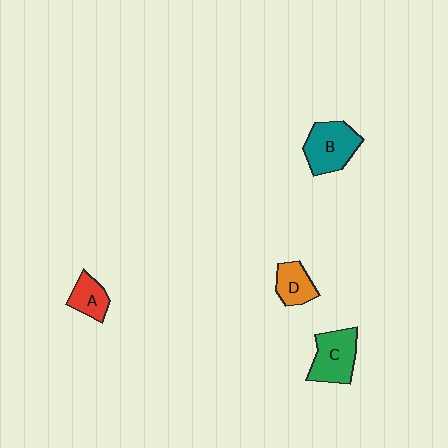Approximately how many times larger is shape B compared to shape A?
Approximately 1.8 times.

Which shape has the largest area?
Shape B (teal).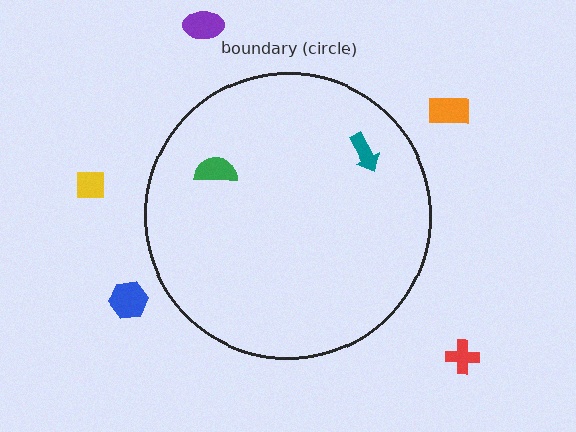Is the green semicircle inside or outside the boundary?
Inside.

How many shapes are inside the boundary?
2 inside, 5 outside.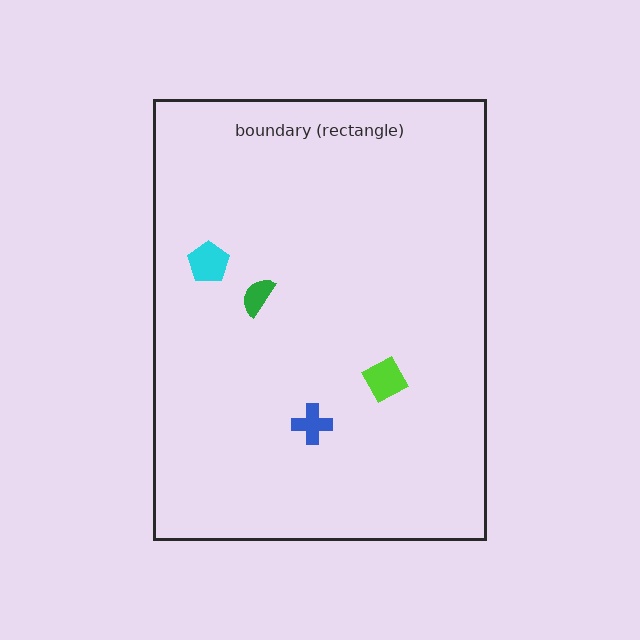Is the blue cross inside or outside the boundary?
Inside.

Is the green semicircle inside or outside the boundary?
Inside.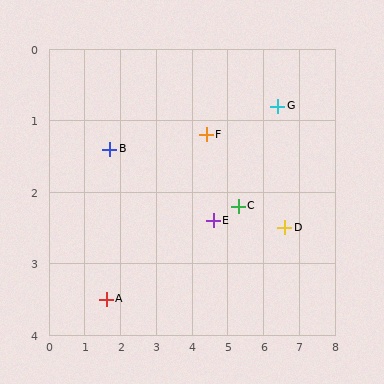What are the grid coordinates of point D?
Point D is at approximately (6.6, 2.5).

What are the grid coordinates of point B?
Point B is at approximately (1.7, 1.4).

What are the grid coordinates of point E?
Point E is at approximately (4.6, 2.4).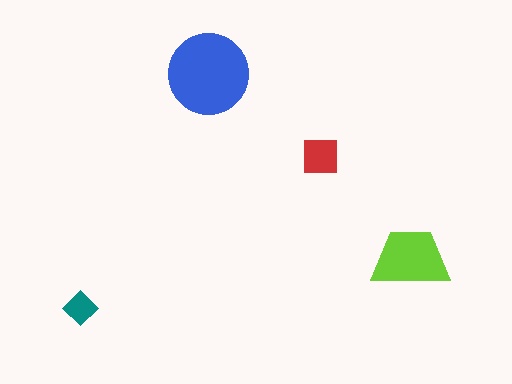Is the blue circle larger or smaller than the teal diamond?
Larger.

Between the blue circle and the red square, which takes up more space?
The blue circle.